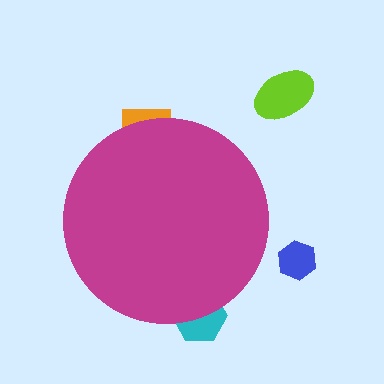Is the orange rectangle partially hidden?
Yes, the orange rectangle is partially hidden behind the magenta circle.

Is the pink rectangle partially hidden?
Yes, the pink rectangle is partially hidden behind the magenta circle.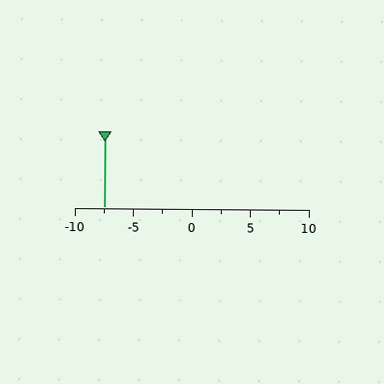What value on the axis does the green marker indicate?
The marker indicates approximately -7.5.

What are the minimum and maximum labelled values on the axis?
The axis runs from -10 to 10.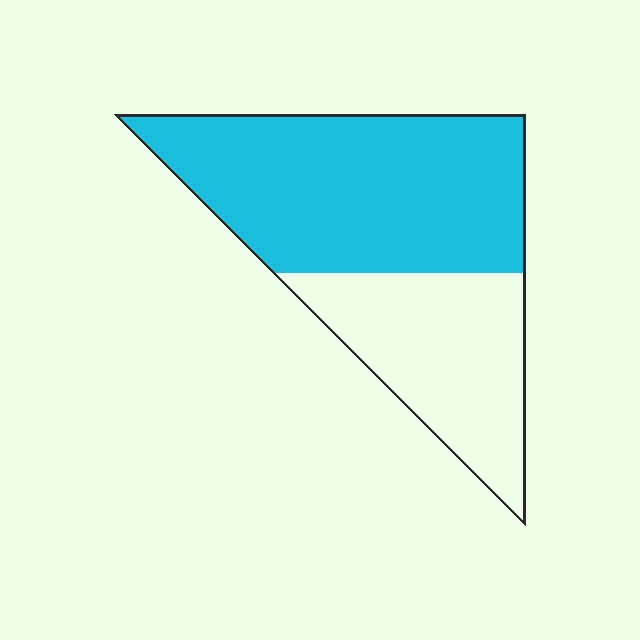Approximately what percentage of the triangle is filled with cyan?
Approximately 60%.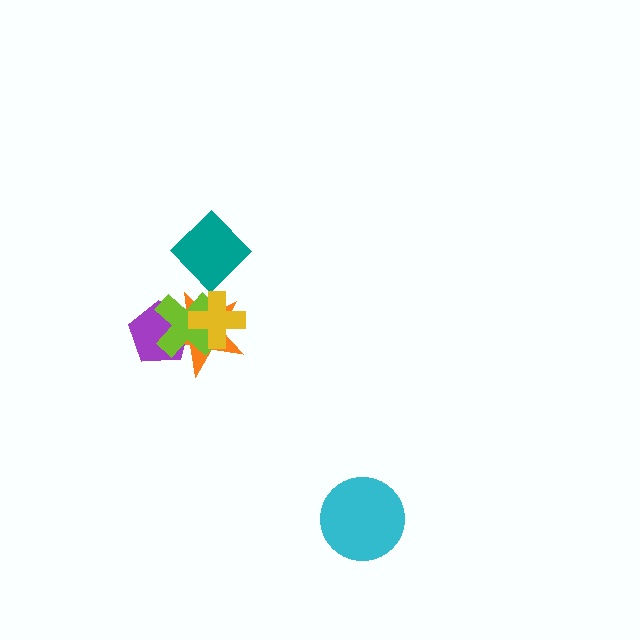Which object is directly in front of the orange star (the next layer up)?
The lime cross is directly in front of the orange star.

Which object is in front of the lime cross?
The yellow cross is in front of the lime cross.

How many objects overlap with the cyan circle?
0 objects overlap with the cyan circle.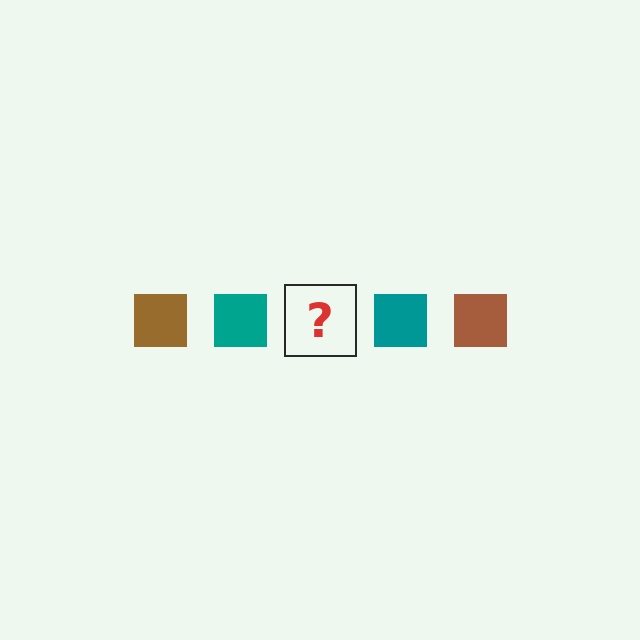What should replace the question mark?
The question mark should be replaced with a brown square.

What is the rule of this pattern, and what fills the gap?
The rule is that the pattern cycles through brown, teal squares. The gap should be filled with a brown square.